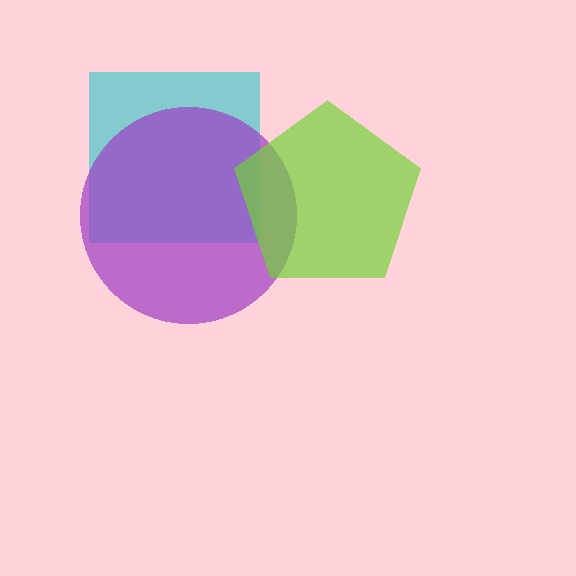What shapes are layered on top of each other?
The layered shapes are: a cyan square, a purple circle, a lime pentagon.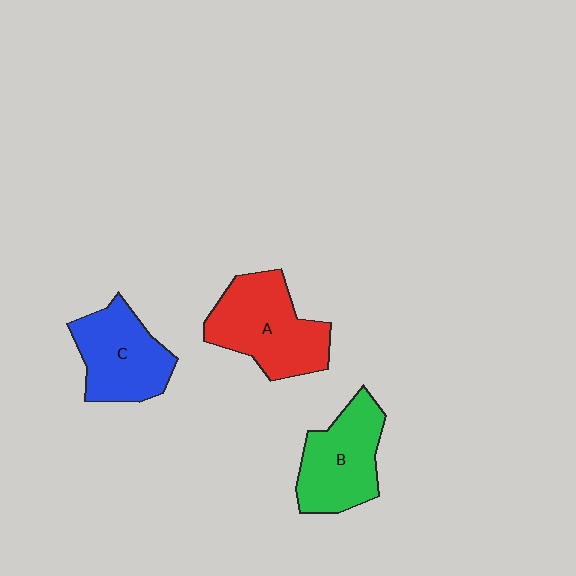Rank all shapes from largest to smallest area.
From largest to smallest: A (red), B (green), C (blue).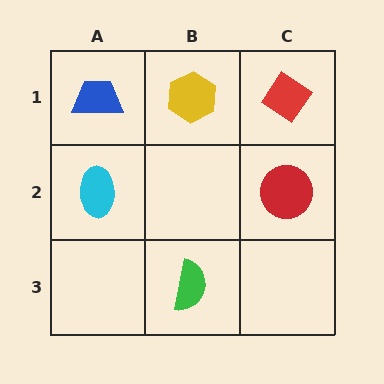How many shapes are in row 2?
2 shapes.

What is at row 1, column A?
A blue trapezoid.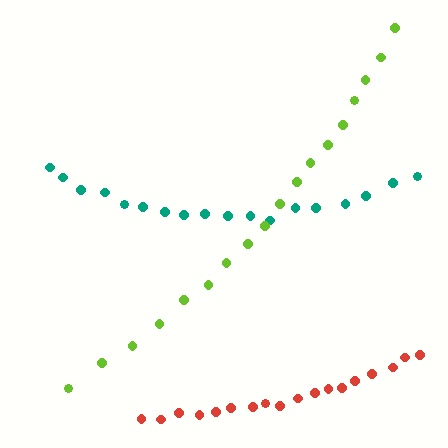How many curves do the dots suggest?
There are 3 distinct paths.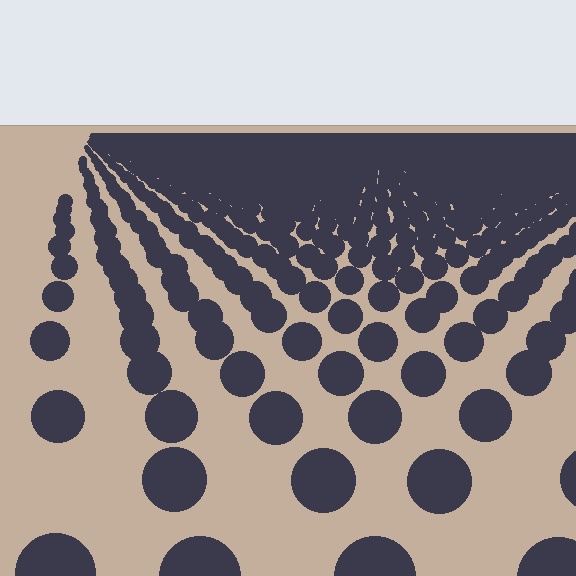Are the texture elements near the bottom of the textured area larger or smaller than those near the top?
Larger. Near the bottom, elements are closer to the viewer and appear at a bigger on-screen size.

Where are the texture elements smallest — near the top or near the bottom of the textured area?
Near the top.